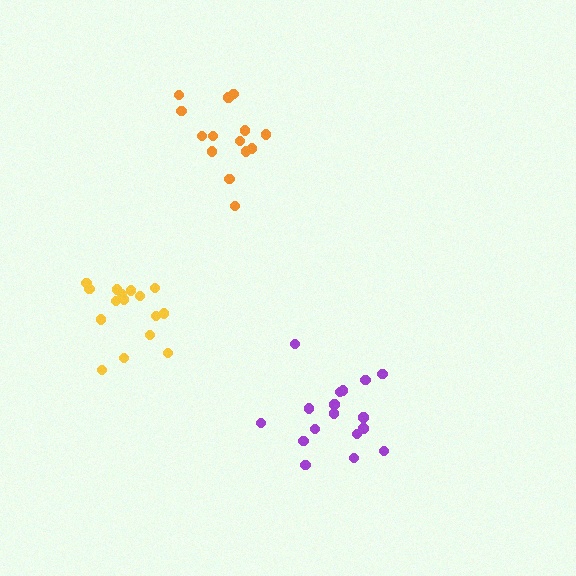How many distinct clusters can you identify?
There are 3 distinct clusters.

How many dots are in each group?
Group 1: 16 dots, Group 2: 17 dots, Group 3: 14 dots (47 total).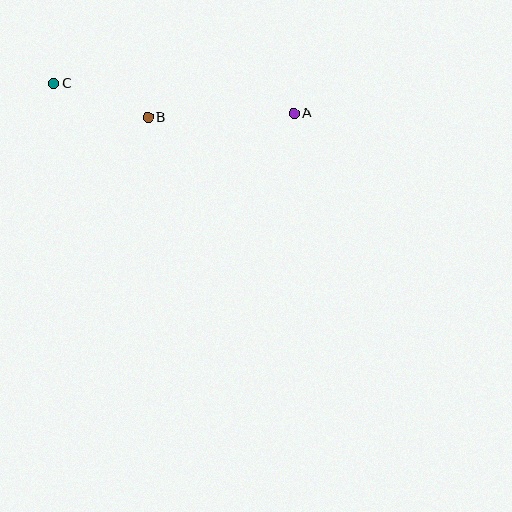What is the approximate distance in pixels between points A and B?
The distance between A and B is approximately 146 pixels.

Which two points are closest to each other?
Points B and C are closest to each other.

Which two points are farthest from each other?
Points A and C are farthest from each other.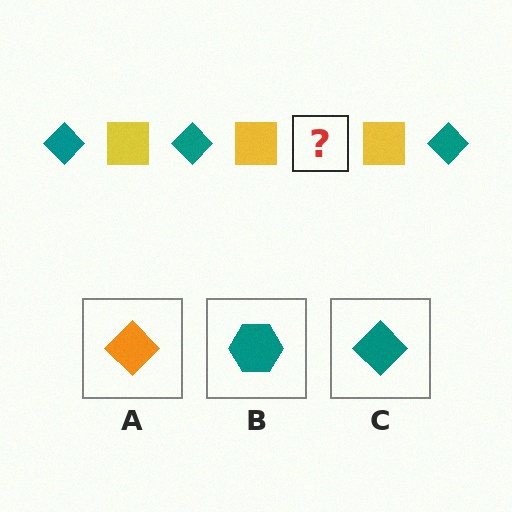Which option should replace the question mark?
Option C.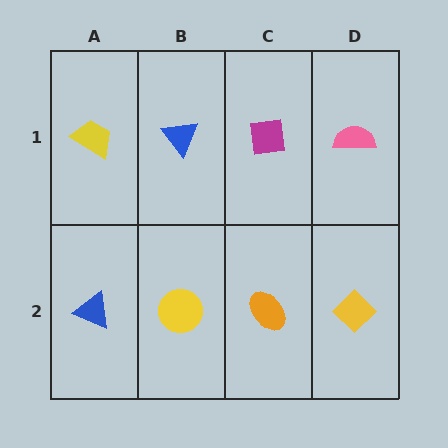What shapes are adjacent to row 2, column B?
A blue triangle (row 1, column B), a blue triangle (row 2, column A), an orange ellipse (row 2, column C).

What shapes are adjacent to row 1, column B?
A yellow circle (row 2, column B), a yellow trapezoid (row 1, column A), a magenta square (row 1, column C).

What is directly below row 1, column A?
A blue triangle.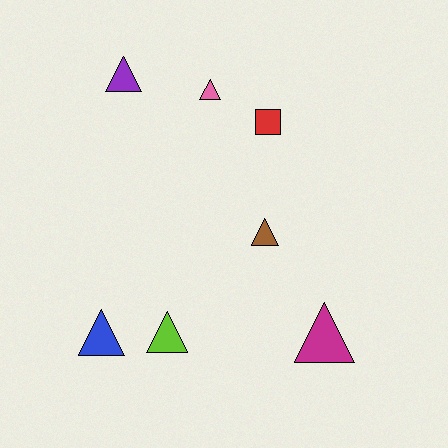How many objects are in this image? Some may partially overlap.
There are 7 objects.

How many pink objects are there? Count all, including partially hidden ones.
There is 1 pink object.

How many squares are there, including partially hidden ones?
There is 1 square.